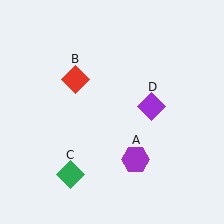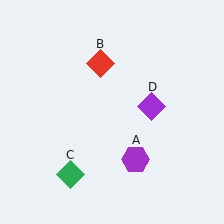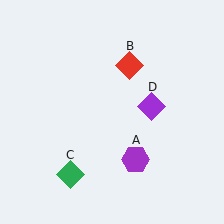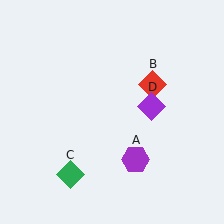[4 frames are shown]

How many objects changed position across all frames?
1 object changed position: red diamond (object B).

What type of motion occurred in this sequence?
The red diamond (object B) rotated clockwise around the center of the scene.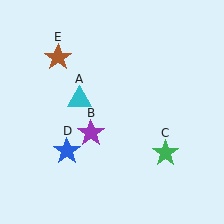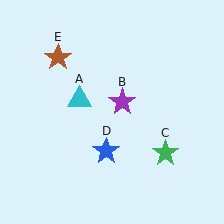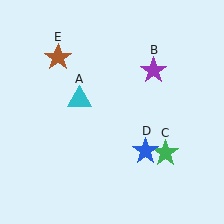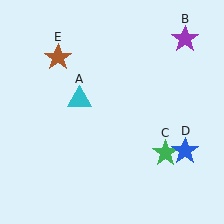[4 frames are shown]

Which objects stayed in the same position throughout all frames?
Cyan triangle (object A) and green star (object C) and brown star (object E) remained stationary.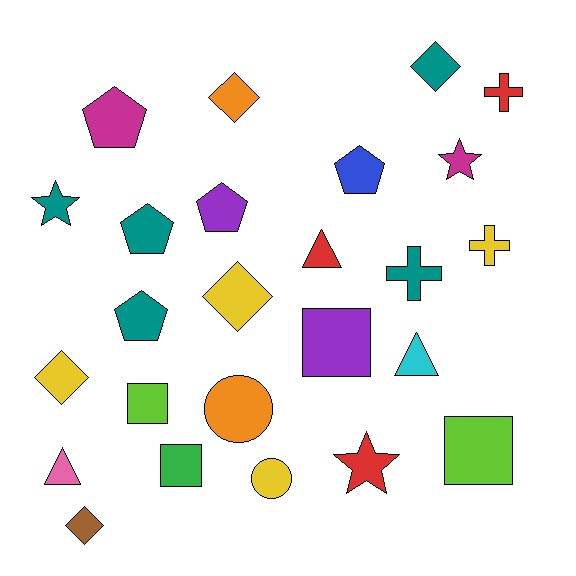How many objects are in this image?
There are 25 objects.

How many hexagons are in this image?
There are no hexagons.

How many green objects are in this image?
There is 1 green object.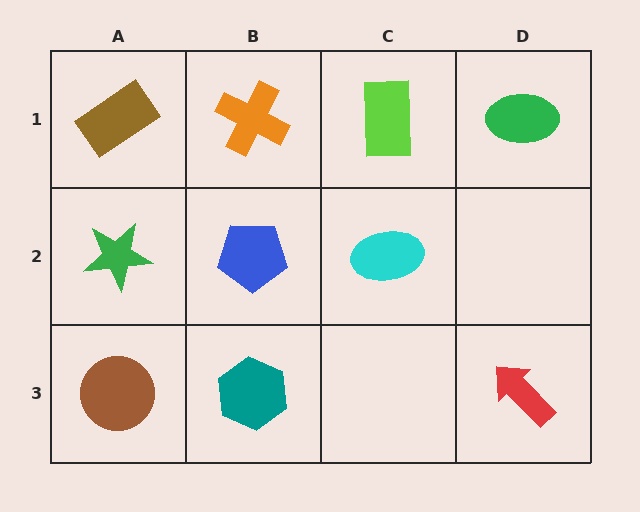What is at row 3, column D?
A red arrow.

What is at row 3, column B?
A teal hexagon.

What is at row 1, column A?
A brown rectangle.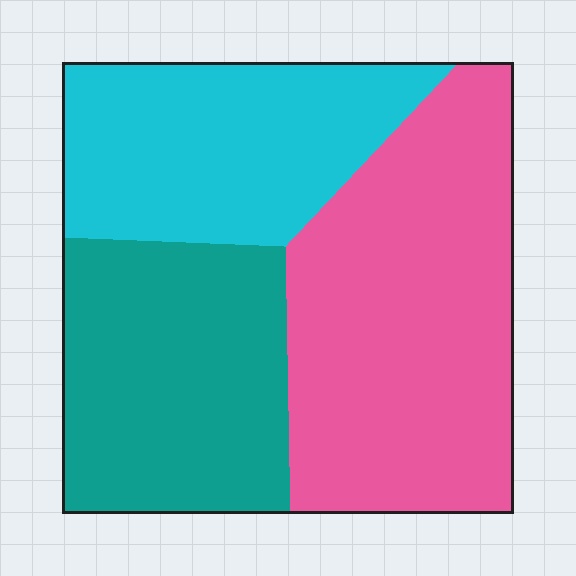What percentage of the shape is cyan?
Cyan takes up about one quarter (1/4) of the shape.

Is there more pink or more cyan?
Pink.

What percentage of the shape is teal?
Teal takes up about one third (1/3) of the shape.